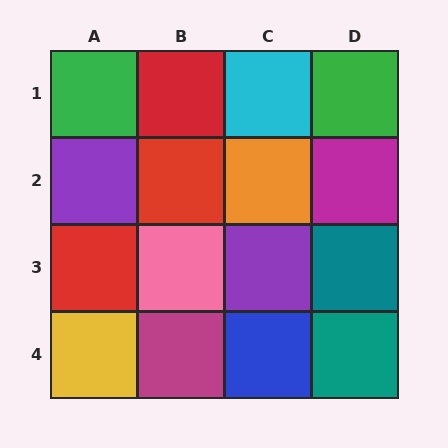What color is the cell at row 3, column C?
Purple.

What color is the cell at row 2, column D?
Magenta.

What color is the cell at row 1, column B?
Red.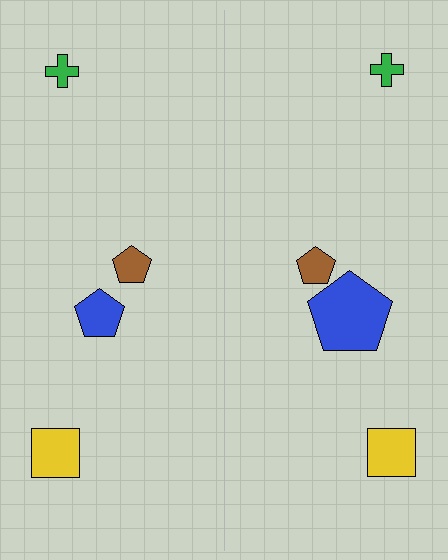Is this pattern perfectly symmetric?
No, the pattern is not perfectly symmetric. The blue pentagon on the right side has a different size than its mirror counterpart.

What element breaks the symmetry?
The blue pentagon on the right side has a different size than its mirror counterpart.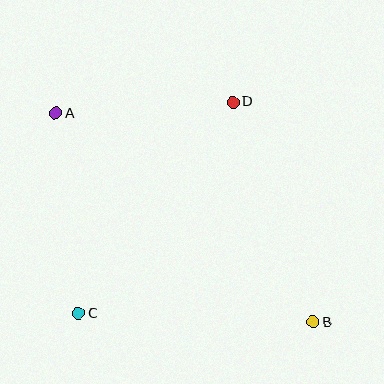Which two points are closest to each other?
Points A and D are closest to each other.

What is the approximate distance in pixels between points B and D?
The distance between B and D is approximately 234 pixels.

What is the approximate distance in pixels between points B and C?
The distance between B and C is approximately 235 pixels.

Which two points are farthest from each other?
Points A and B are farthest from each other.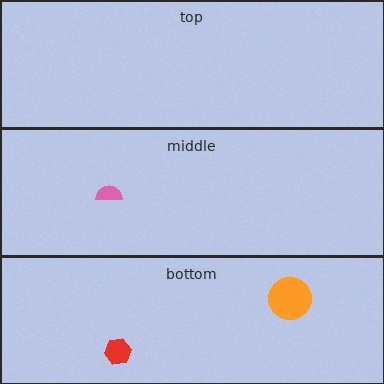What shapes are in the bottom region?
The red hexagon, the orange circle.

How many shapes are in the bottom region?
2.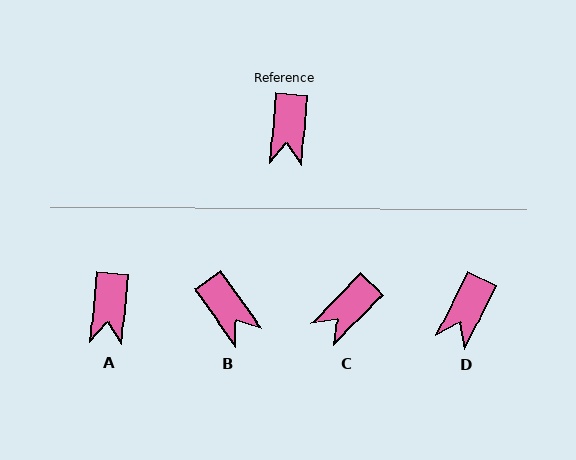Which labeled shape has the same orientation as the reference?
A.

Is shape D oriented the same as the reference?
No, it is off by about 21 degrees.